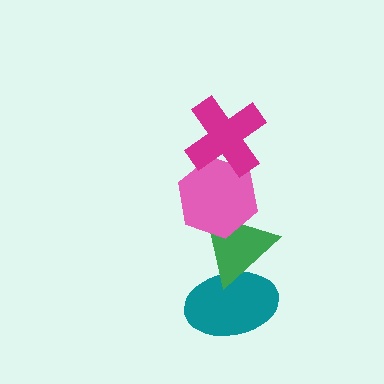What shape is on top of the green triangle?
The pink hexagon is on top of the green triangle.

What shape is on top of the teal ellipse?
The green triangle is on top of the teal ellipse.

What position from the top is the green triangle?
The green triangle is 3rd from the top.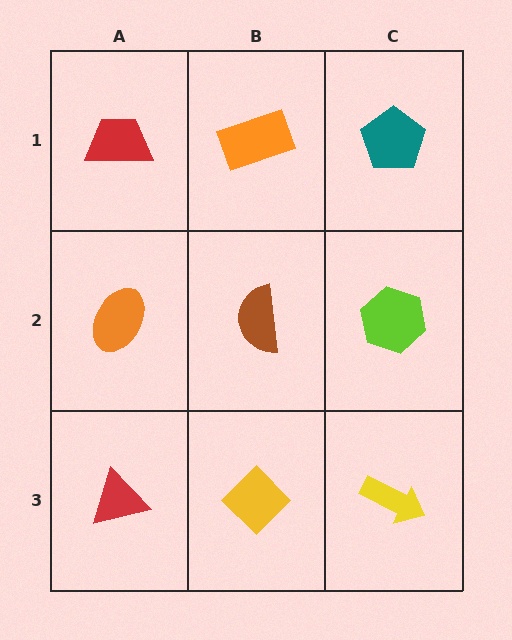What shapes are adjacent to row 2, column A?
A red trapezoid (row 1, column A), a red triangle (row 3, column A), a brown semicircle (row 2, column B).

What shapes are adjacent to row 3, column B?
A brown semicircle (row 2, column B), a red triangle (row 3, column A), a yellow arrow (row 3, column C).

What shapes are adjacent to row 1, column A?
An orange ellipse (row 2, column A), an orange rectangle (row 1, column B).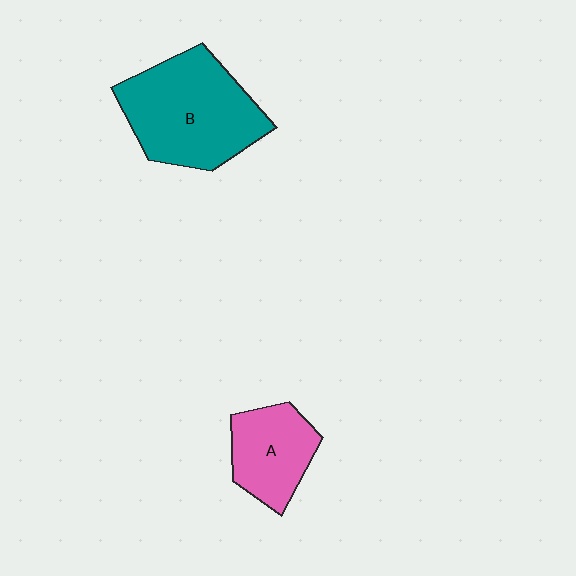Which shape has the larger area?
Shape B (teal).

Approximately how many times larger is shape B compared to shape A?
Approximately 1.8 times.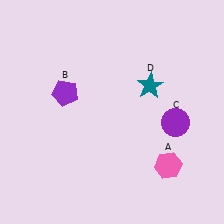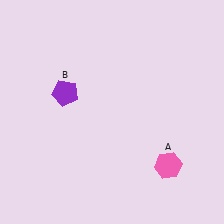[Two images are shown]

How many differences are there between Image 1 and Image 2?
There are 2 differences between the two images.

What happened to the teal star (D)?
The teal star (D) was removed in Image 2. It was in the top-right area of Image 1.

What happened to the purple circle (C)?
The purple circle (C) was removed in Image 2. It was in the bottom-right area of Image 1.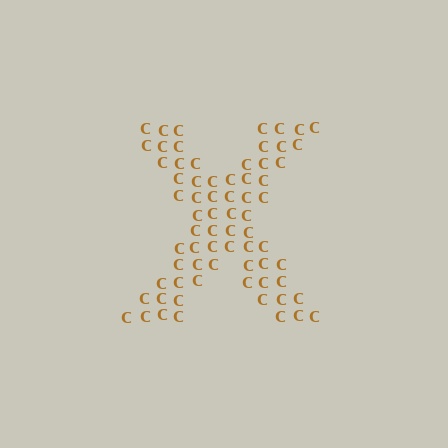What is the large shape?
The large shape is the letter X.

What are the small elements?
The small elements are letter C's.